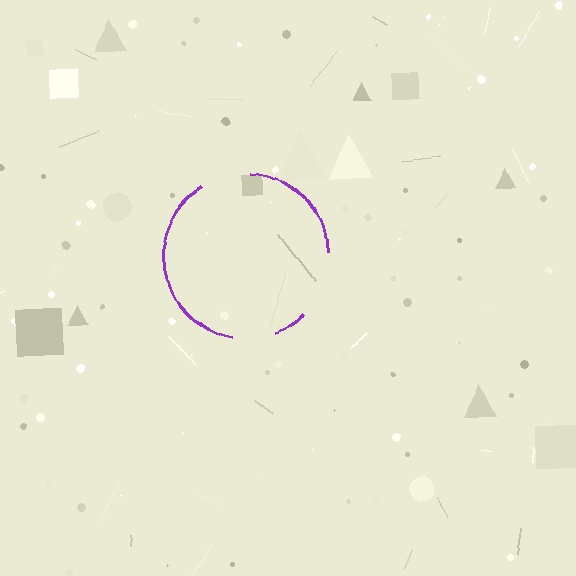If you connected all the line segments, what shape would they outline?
They would outline a circle.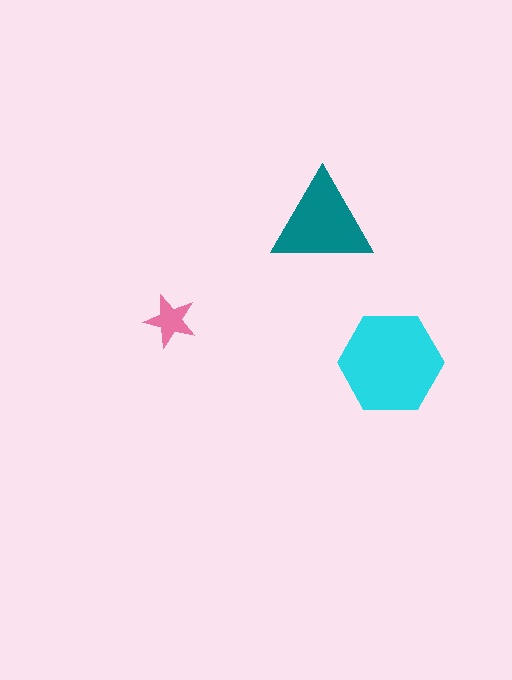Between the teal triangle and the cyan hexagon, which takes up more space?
The cyan hexagon.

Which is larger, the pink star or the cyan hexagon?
The cyan hexagon.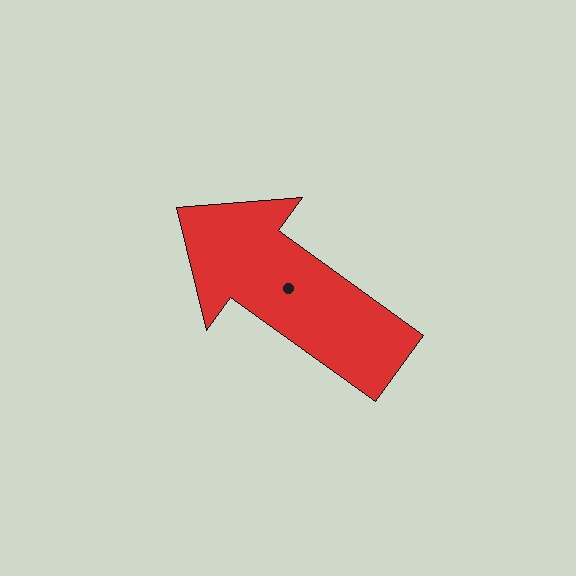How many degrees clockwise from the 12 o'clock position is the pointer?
Approximately 306 degrees.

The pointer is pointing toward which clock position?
Roughly 10 o'clock.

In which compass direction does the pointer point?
Northwest.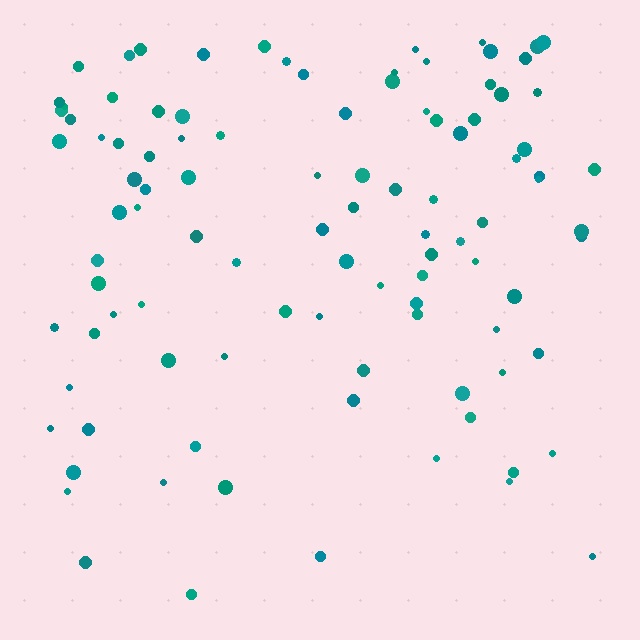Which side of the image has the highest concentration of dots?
The top.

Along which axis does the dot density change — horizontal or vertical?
Vertical.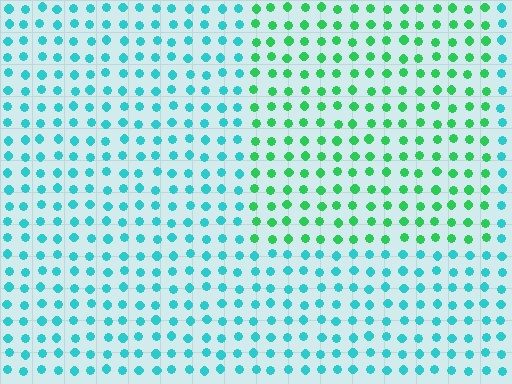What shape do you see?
I see a rectangle.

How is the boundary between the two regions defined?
The boundary is defined purely by a slight shift in hue (about 45 degrees). Spacing, size, and orientation are identical on both sides.